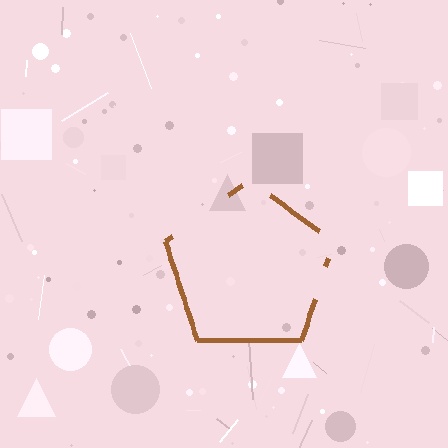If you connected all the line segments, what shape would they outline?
They would outline a pentagon.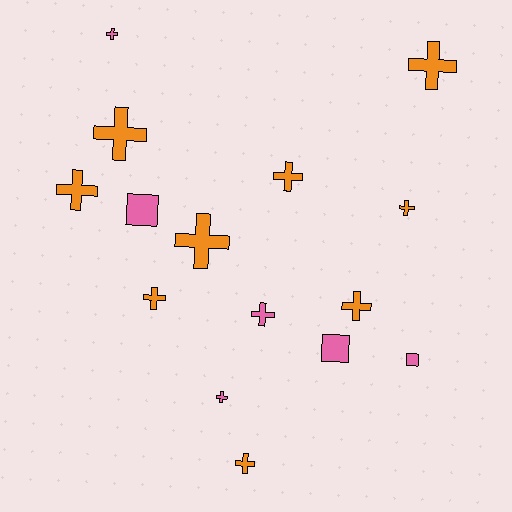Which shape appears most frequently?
Cross, with 12 objects.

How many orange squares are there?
There are no orange squares.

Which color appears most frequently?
Orange, with 9 objects.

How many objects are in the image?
There are 15 objects.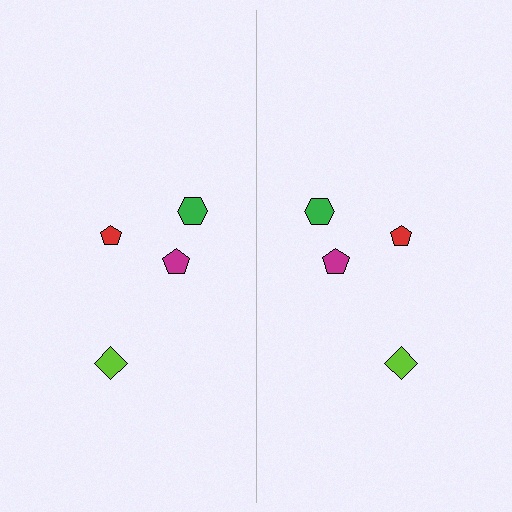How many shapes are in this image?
There are 8 shapes in this image.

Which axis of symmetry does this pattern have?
The pattern has a vertical axis of symmetry running through the center of the image.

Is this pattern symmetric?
Yes, this pattern has bilateral (reflection) symmetry.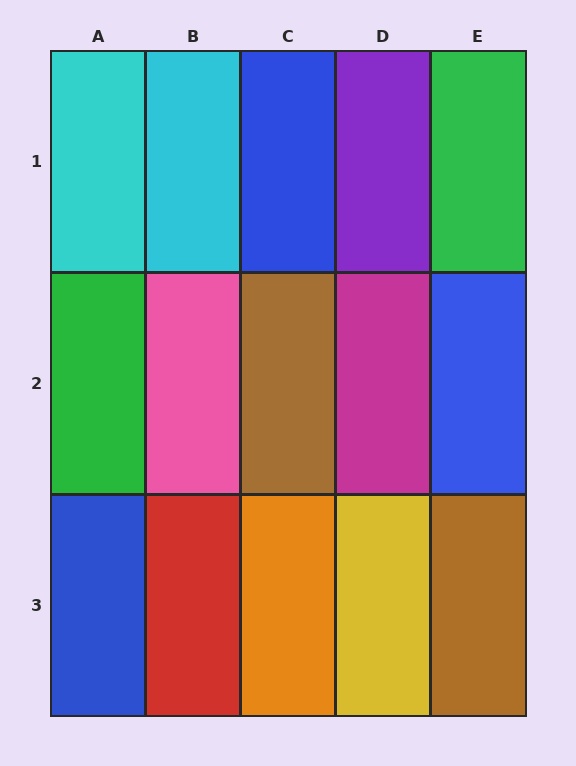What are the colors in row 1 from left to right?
Cyan, cyan, blue, purple, green.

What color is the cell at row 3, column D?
Yellow.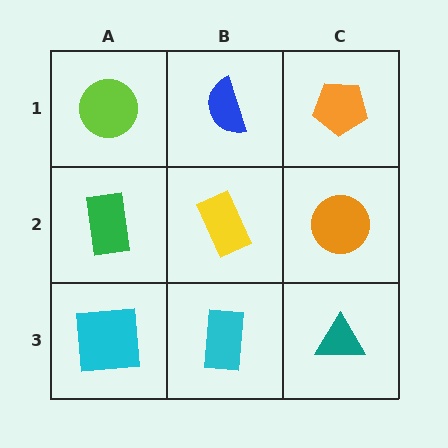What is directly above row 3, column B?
A yellow rectangle.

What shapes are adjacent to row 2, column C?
An orange pentagon (row 1, column C), a teal triangle (row 3, column C), a yellow rectangle (row 2, column B).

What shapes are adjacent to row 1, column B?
A yellow rectangle (row 2, column B), a lime circle (row 1, column A), an orange pentagon (row 1, column C).